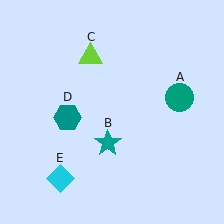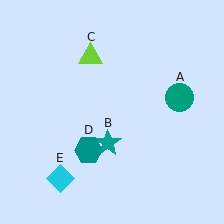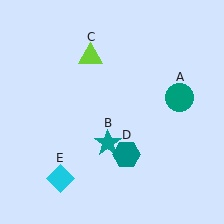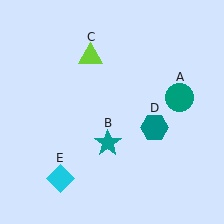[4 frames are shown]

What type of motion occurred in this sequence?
The teal hexagon (object D) rotated counterclockwise around the center of the scene.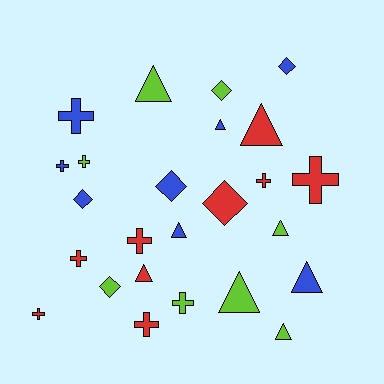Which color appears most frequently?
Red, with 9 objects.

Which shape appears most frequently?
Cross, with 10 objects.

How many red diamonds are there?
There is 1 red diamond.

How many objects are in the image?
There are 25 objects.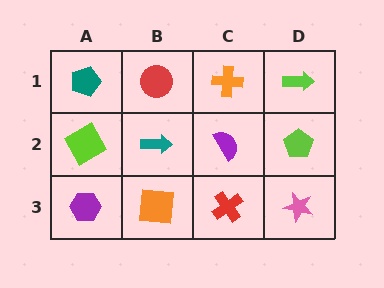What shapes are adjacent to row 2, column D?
A lime arrow (row 1, column D), a pink star (row 3, column D), a purple semicircle (row 2, column C).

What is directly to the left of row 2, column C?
A teal arrow.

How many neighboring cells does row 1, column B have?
3.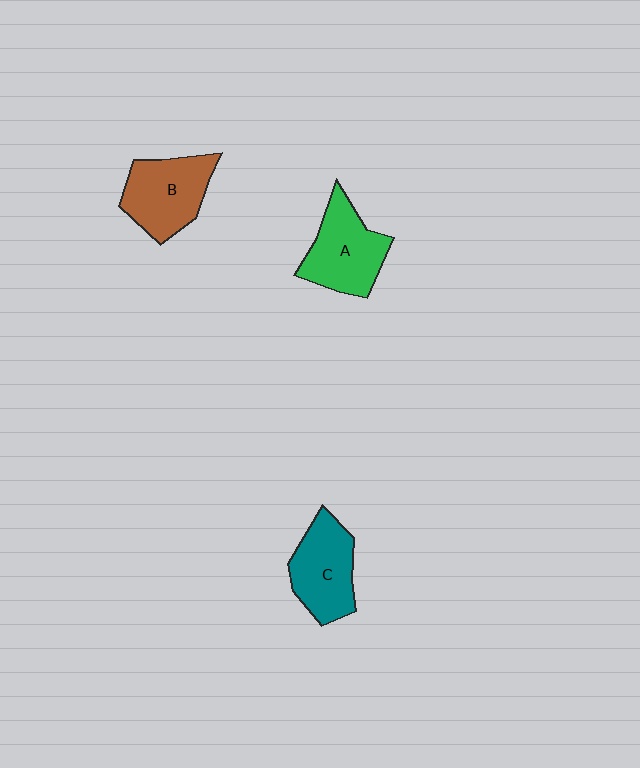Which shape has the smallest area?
Shape C (teal).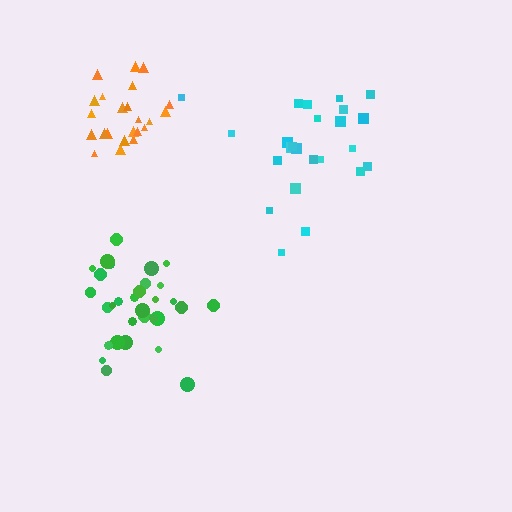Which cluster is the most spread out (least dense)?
Cyan.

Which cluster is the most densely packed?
Orange.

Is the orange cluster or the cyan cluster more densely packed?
Orange.